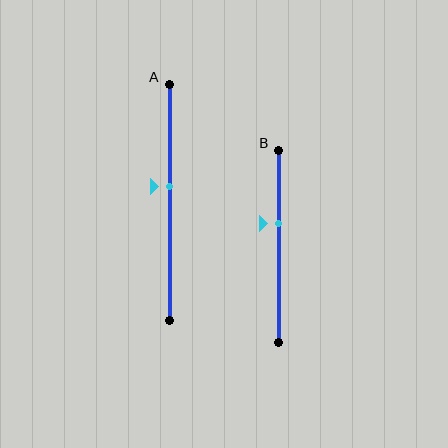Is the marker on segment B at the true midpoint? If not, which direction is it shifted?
No, the marker on segment B is shifted upward by about 12% of the segment length.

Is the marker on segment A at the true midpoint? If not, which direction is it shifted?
No, the marker on segment A is shifted upward by about 7% of the segment length.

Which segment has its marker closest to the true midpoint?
Segment A has its marker closest to the true midpoint.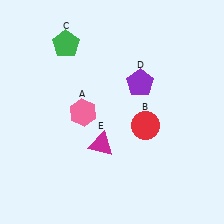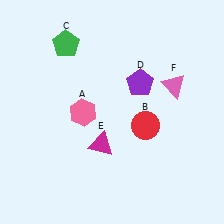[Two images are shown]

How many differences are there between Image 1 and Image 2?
There is 1 difference between the two images.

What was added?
A pink triangle (F) was added in Image 2.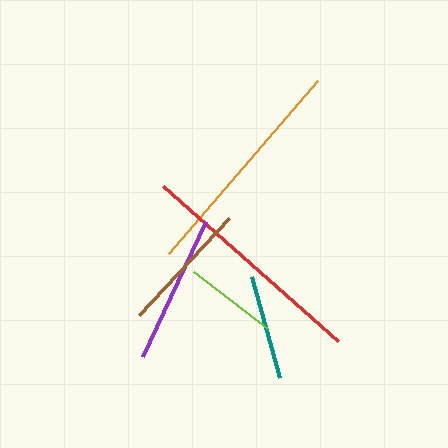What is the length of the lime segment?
The lime segment is approximately 93 pixels long.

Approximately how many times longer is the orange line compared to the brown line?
The orange line is approximately 1.7 times the length of the brown line.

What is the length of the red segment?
The red segment is approximately 233 pixels long.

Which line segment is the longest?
The red line is the longest at approximately 233 pixels.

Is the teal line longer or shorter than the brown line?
The brown line is longer than the teal line.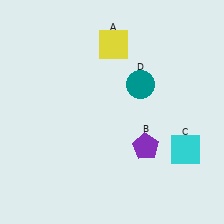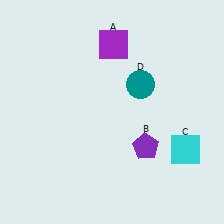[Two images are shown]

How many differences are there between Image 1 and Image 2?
There is 1 difference between the two images.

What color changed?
The square (A) changed from yellow in Image 1 to purple in Image 2.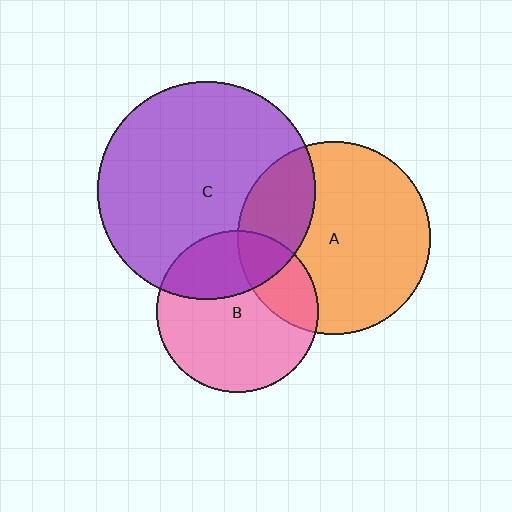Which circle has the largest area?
Circle C (purple).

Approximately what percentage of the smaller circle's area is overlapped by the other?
Approximately 25%.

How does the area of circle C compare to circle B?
Approximately 1.8 times.